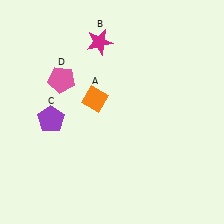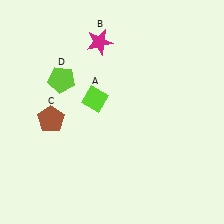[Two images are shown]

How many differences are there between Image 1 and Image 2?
There are 3 differences between the two images.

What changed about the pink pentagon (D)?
In Image 1, D is pink. In Image 2, it changed to lime.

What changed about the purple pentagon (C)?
In Image 1, C is purple. In Image 2, it changed to brown.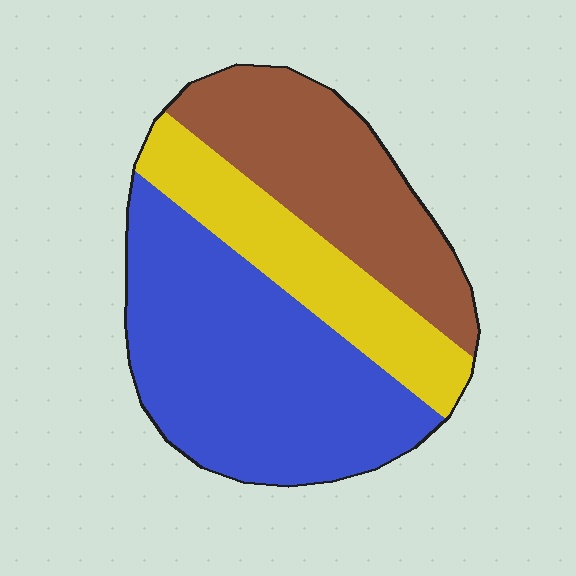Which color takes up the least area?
Yellow, at roughly 25%.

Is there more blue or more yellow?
Blue.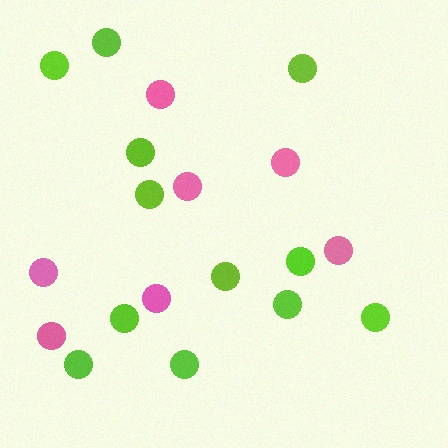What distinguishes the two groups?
There are 2 groups: one group of lime circles (12) and one group of pink circles (7).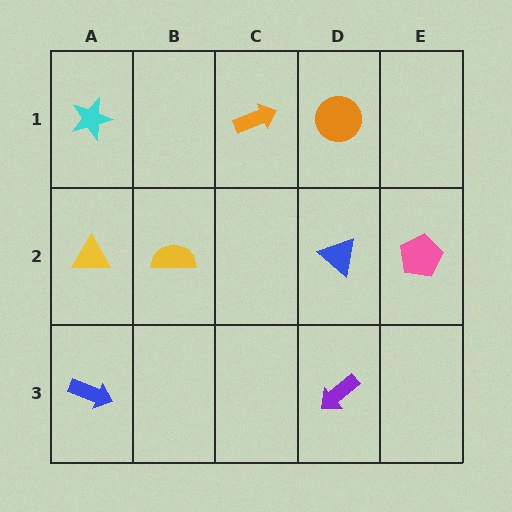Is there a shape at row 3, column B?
No, that cell is empty.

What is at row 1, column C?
An orange arrow.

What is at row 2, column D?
A blue triangle.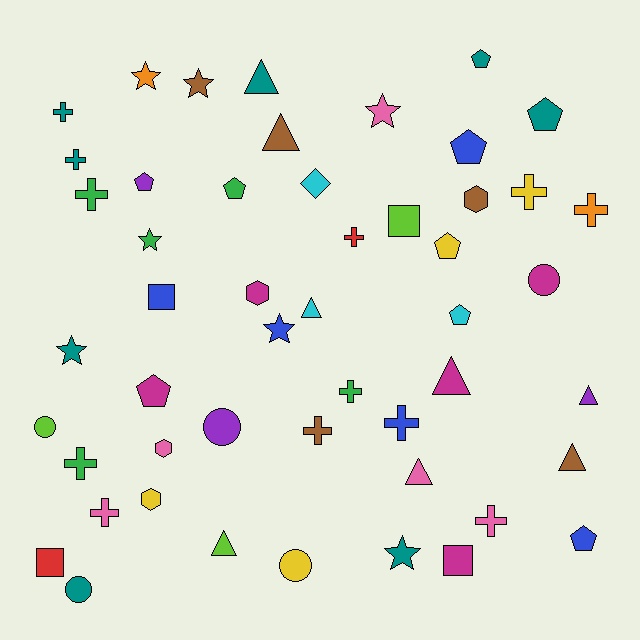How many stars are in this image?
There are 7 stars.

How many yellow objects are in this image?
There are 4 yellow objects.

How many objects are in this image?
There are 50 objects.